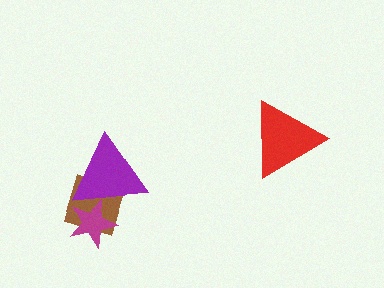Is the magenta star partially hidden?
Yes, it is partially covered by another shape.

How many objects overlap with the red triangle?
0 objects overlap with the red triangle.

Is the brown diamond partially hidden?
Yes, it is partially covered by another shape.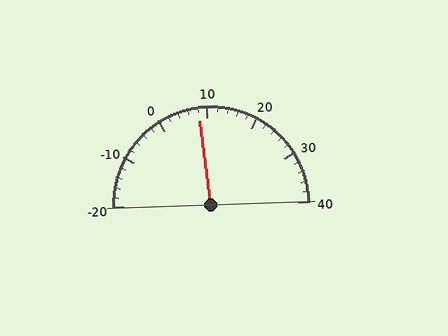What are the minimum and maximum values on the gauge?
The gauge ranges from -20 to 40.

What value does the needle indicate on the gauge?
The needle indicates approximately 8.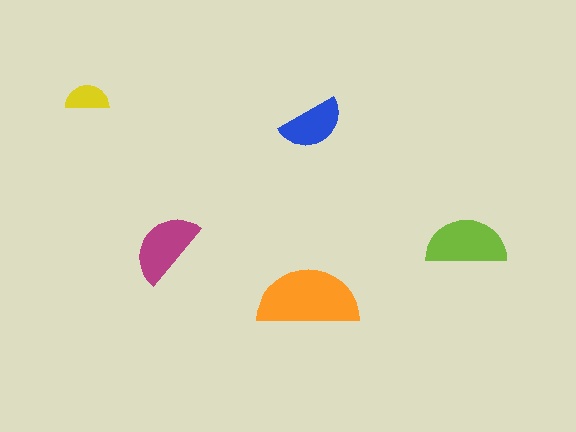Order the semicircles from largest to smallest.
the orange one, the lime one, the magenta one, the blue one, the yellow one.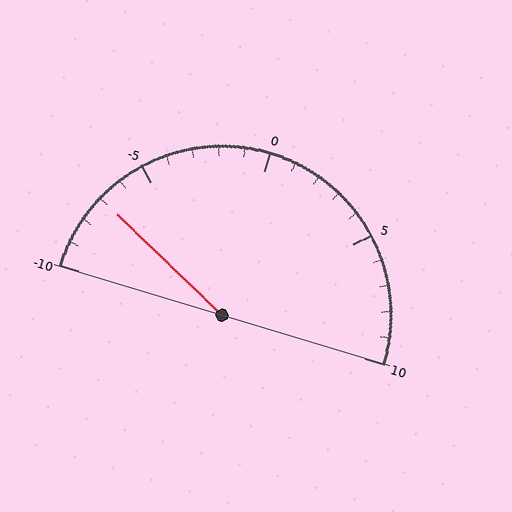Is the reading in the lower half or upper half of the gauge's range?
The reading is in the lower half of the range (-10 to 10).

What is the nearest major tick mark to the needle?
The nearest major tick mark is -5.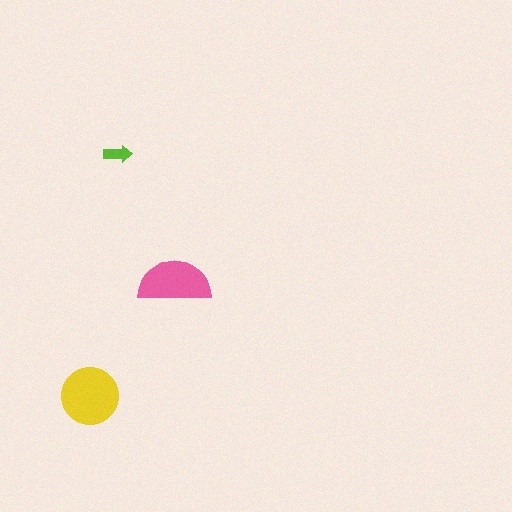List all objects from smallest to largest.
The lime arrow, the pink semicircle, the yellow circle.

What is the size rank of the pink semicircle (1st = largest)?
2nd.